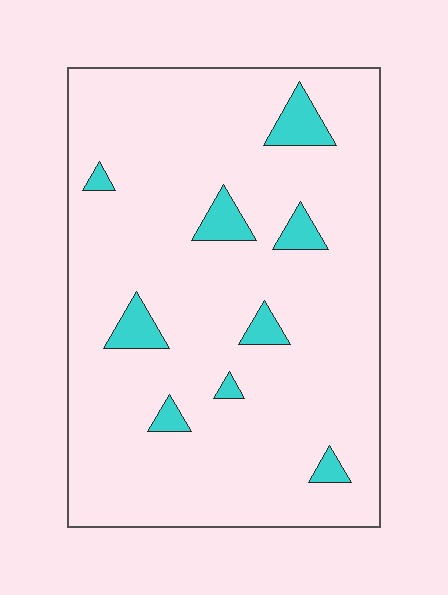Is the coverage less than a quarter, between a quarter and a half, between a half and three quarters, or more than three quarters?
Less than a quarter.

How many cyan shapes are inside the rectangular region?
9.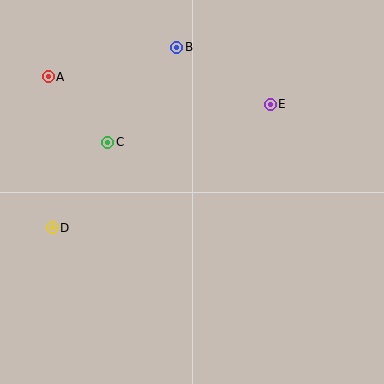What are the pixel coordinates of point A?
Point A is at (48, 77).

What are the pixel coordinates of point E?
Point E is at (270, 104).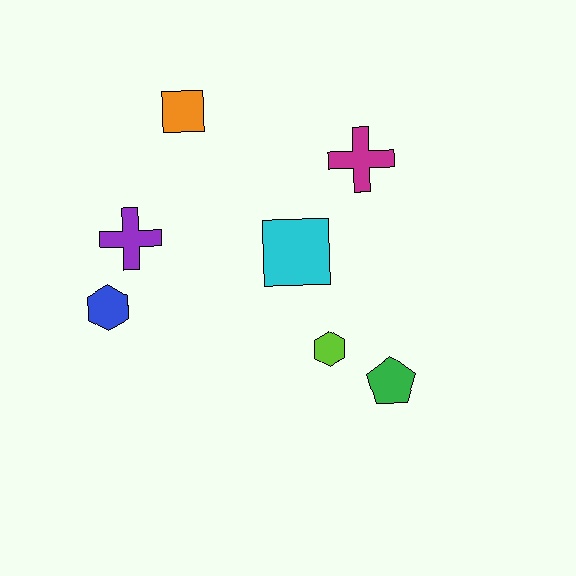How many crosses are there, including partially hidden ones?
There are 2 crosses.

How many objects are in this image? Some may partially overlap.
There are 7 objects.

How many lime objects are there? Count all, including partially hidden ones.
There is 1 lime object.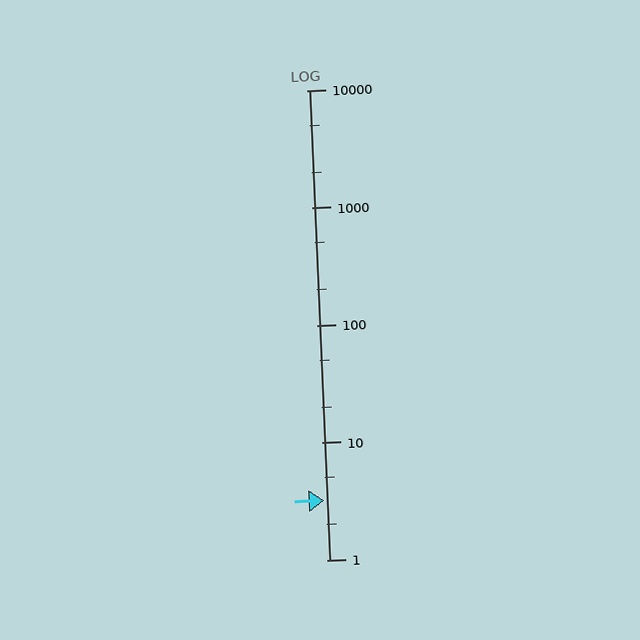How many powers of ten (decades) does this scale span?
The scale spans 4 decades, from 1 to 10000.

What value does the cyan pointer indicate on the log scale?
The pointer indicates approximately 3.2.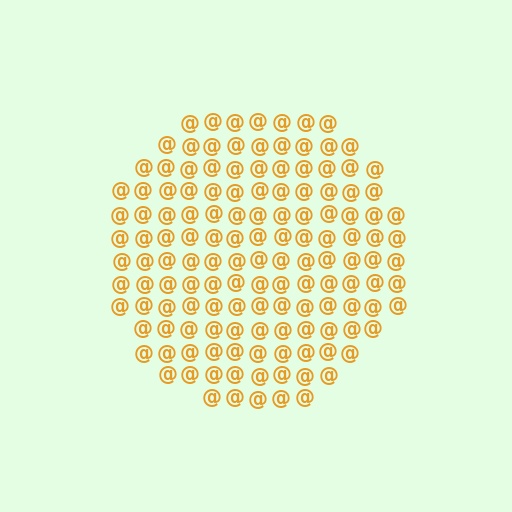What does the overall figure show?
The overall figure shows a circle.